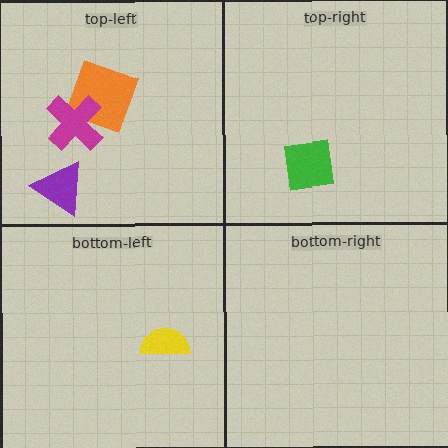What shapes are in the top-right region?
The green square.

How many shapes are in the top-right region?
1.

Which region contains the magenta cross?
The top-left region.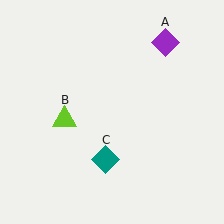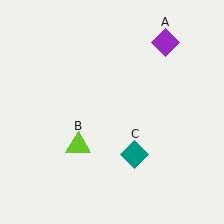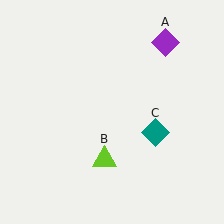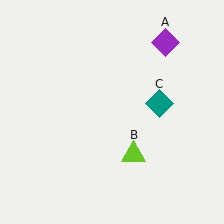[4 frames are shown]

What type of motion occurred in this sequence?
The lime triangle (object B), teal diamond (object C) rotated counterclockwise around the center of the scene.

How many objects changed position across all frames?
2 objects changed position: lime triangle (object B), teal diamond (object C).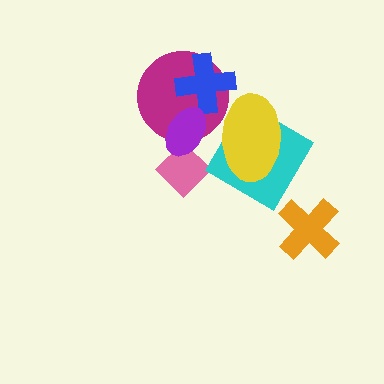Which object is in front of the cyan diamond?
The yellow ellipse is in front of the cyan diamond.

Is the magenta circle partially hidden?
Yes, it is partially covered by another shape.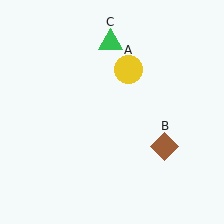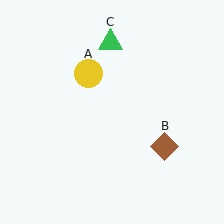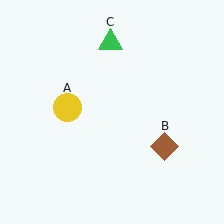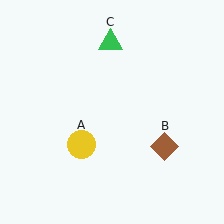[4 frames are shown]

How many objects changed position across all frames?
1 object changed position: yellow circle (object A).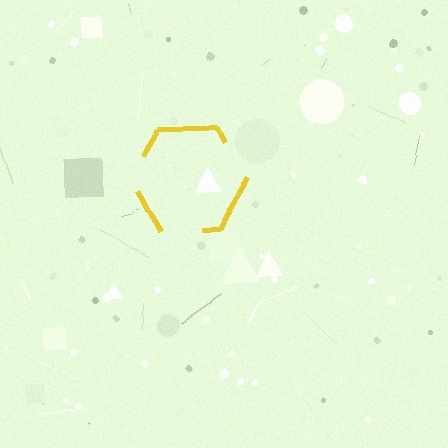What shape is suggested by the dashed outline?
The dashed outline suggests a hexagon.